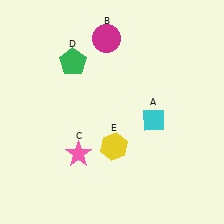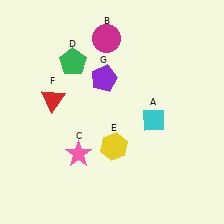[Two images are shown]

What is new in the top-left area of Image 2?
A purple pentagon (G) was added in the top-left area of Image 2.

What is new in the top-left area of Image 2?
A red triangle (F) was added in the top-left area of Image 2.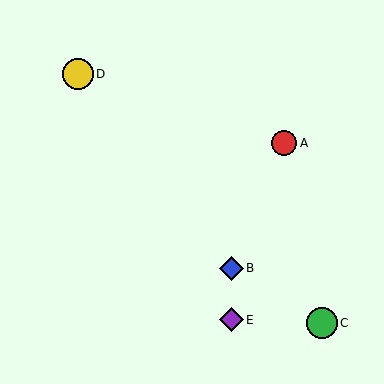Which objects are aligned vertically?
Objects B, E are aligned vertically.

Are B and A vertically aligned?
No, B is at x≈231 and A is at x≈284.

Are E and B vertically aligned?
Yes, both are at x≈231.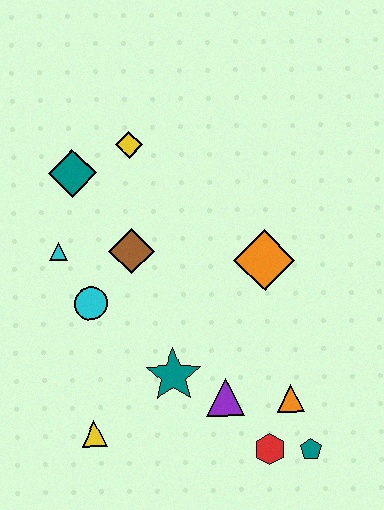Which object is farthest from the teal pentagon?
The teal diamond is farthest from the teal pentagon.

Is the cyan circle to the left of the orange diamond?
Yes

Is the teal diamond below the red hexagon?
No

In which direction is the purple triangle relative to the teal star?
The purple triangle is to the right of the teal star.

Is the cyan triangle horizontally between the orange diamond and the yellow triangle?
No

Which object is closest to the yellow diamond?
The teal diamond is closest to the yellow diamond.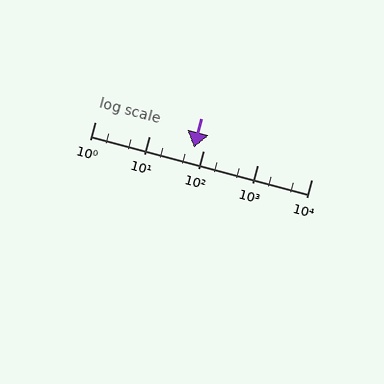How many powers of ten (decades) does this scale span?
The scale spans 4 decades, from 1 to 10000.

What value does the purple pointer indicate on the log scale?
The pointer indicates approximately 69.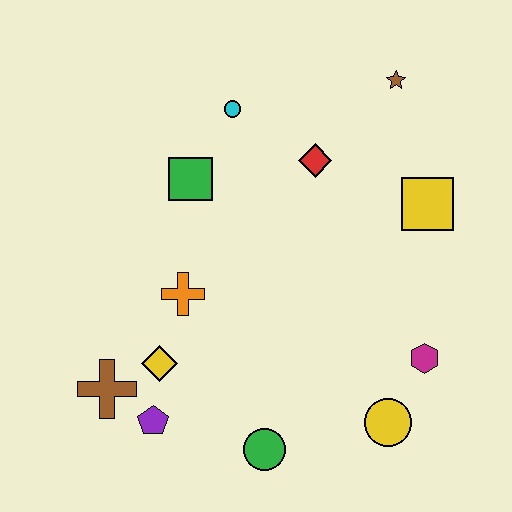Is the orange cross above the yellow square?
No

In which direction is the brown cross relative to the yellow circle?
The brown cross is to the left of the yellow circle.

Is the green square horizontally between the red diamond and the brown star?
No